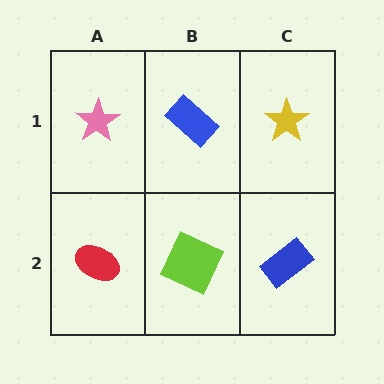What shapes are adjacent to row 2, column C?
A yellow star (row 1, column C), a lime square (row 2, column B).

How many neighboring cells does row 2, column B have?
3.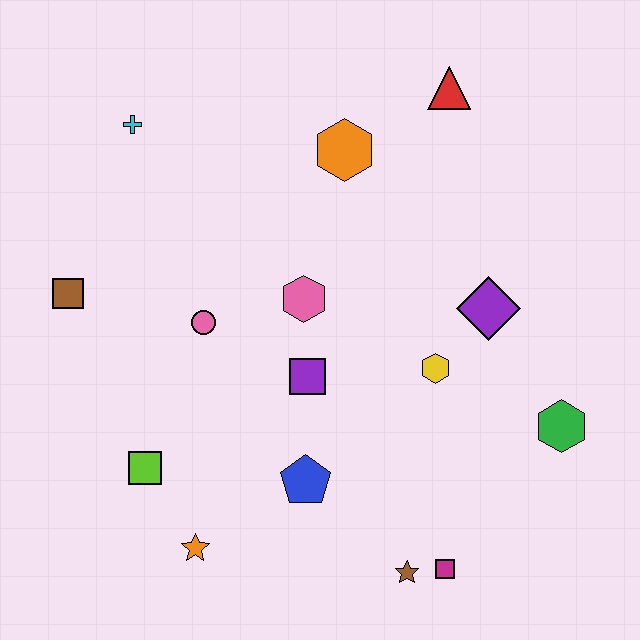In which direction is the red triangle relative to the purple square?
The red triangle is above the purple square.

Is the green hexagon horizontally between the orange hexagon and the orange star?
No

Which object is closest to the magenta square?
The brown star is closest to the magenta square.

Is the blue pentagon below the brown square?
Yes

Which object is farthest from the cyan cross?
The magenta square is farthest from the cyan cross.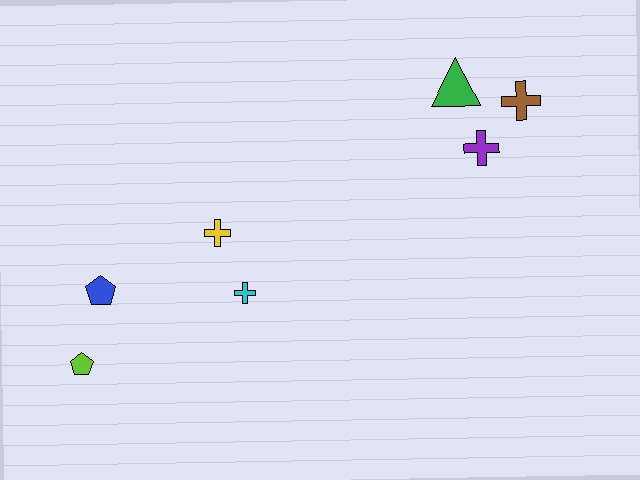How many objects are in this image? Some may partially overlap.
There are 7 objects.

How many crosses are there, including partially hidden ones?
There are 4 crosses.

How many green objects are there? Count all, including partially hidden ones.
There is 1 green object.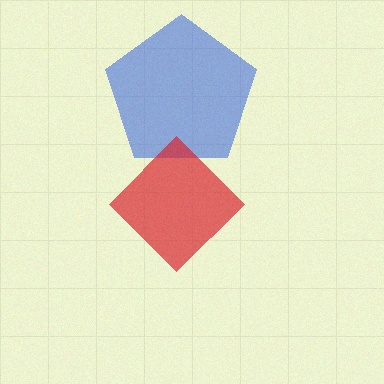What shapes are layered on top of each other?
The layered shapes are: a blue pentagon, a red diamond.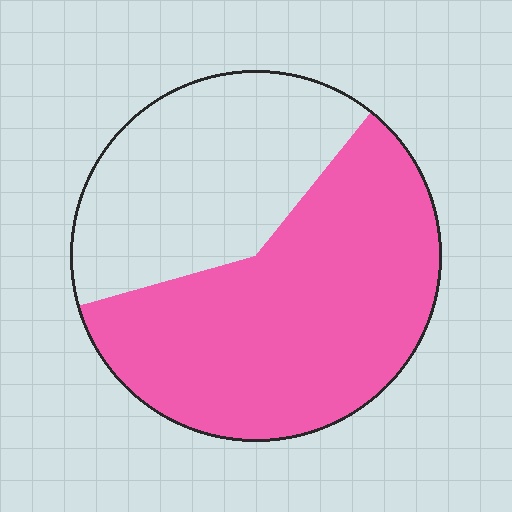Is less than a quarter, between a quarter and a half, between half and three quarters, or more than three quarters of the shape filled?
Between half and three quarters.